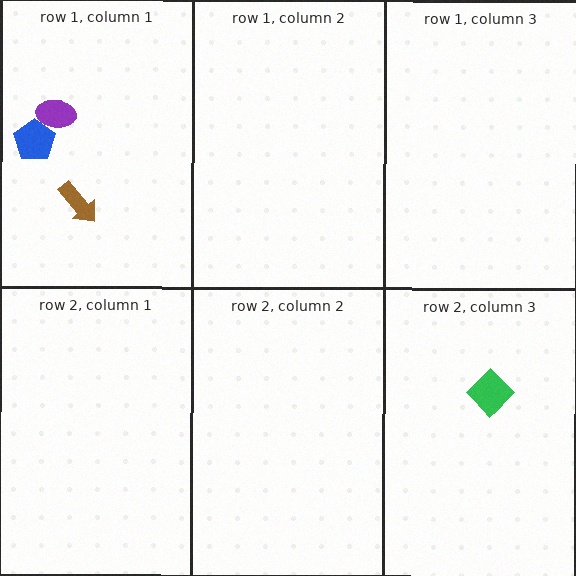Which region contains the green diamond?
The row 2, column 3 region.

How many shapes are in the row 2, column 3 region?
1.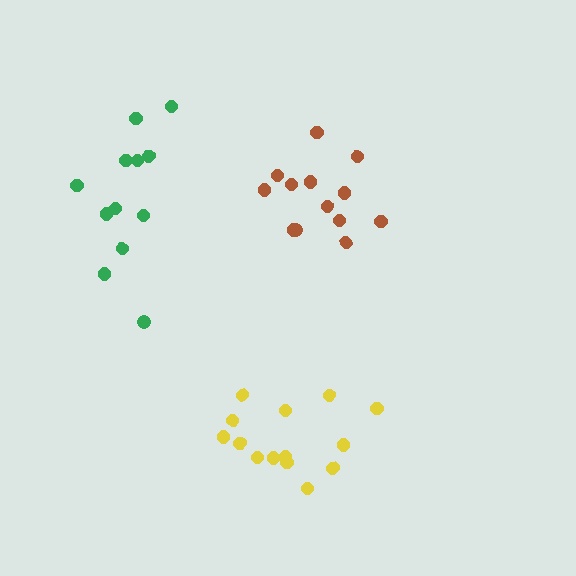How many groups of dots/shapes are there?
There are 3 groups.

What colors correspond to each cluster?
The clusters are colored: yellow, brown, green.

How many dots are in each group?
Group 1: 14 dots, Group 2: 13 dots, Group 3: 12 dots (39 total).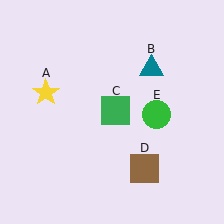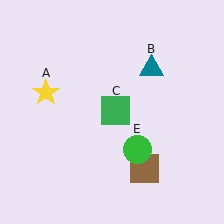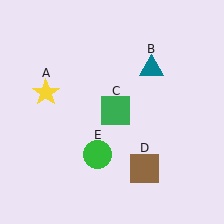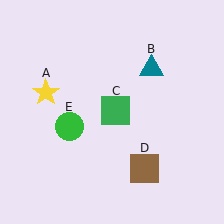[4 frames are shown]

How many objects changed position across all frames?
1 object changed position: green circle (object E).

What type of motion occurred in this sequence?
The green circle (object E) rotated clockwise around the center of the scene.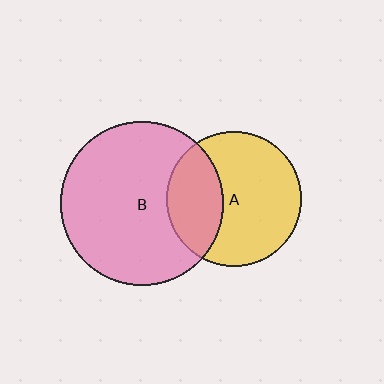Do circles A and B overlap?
Yes.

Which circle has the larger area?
Circle B (pink).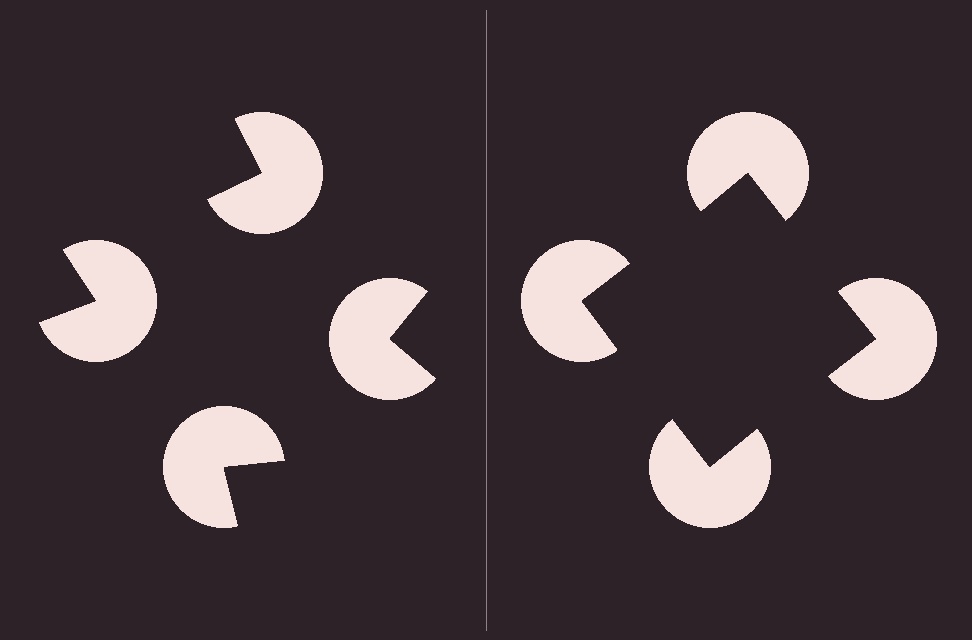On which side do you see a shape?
An illusory square appears on the right side. On the left side the wedge cuts are rotated, so no coherent shape forms.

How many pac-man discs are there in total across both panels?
8 — 4 on each side.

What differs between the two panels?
The pac-man discs are positioned identically on both sides; only the wedge orientations differ. On the right they align to a square; on the left they are misaligned.